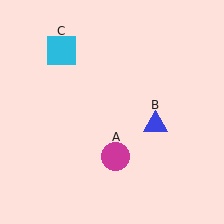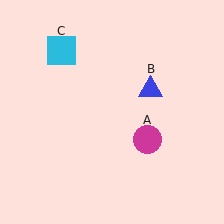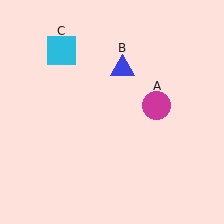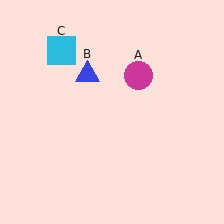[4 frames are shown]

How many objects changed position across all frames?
2 objects changed position: magenta circle (object A), blue triangle (object B).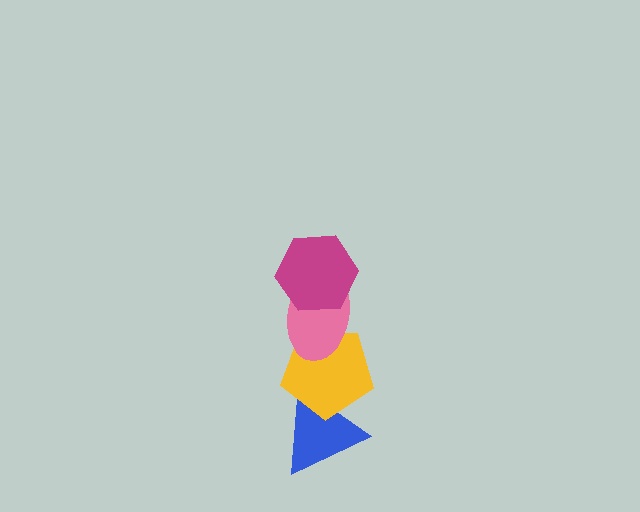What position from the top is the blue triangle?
The blue triangle is 4th from the top.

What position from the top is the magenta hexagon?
The magenta hexagon is 1st from the top.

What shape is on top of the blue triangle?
The yellow pentagon is on top of the blue triangle.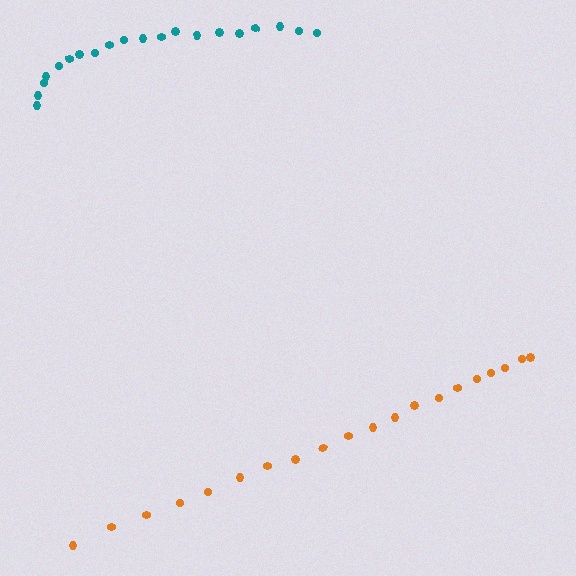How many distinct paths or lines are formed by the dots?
There are 2 distinct paths.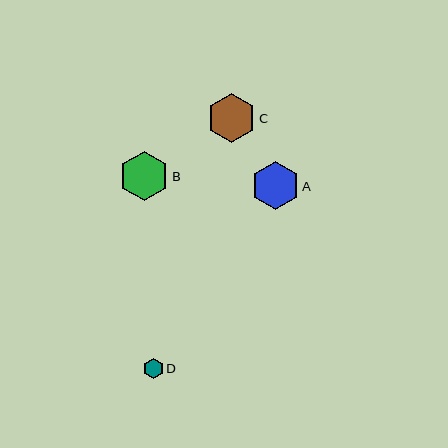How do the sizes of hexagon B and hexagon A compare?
Hexagon B and hexagon A are approximately the same size.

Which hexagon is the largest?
Hexagon B is the largest with a size of approximately 49 pixels.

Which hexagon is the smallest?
Hexagon D is the smallest with a size of approximately 20 pixels.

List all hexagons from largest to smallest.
From largest to smallest: B, C, A, D.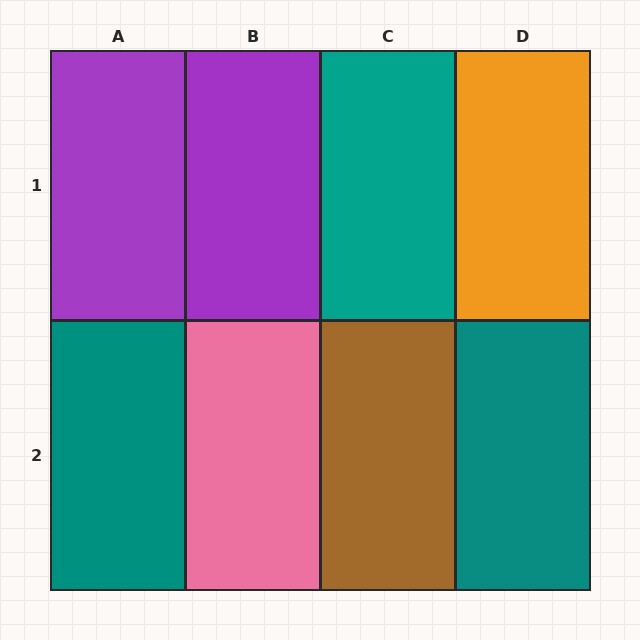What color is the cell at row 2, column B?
Pink.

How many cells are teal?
3 cells are teal.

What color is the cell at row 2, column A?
Teal.